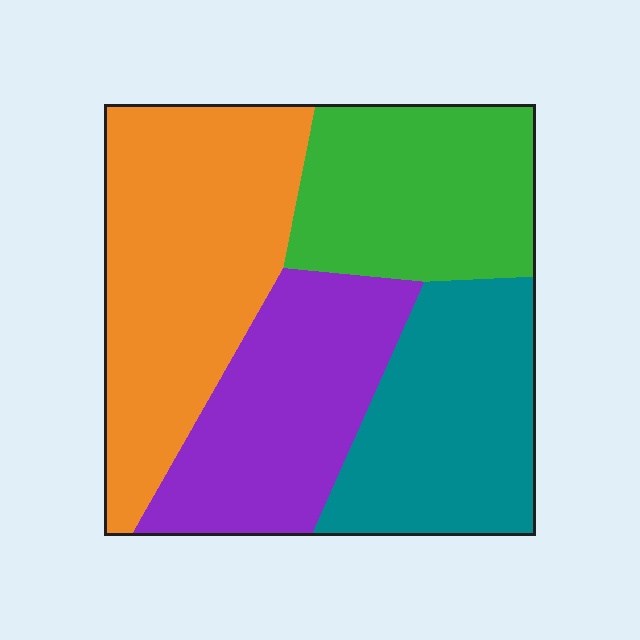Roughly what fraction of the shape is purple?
Purple covers roughly 25% of the shape.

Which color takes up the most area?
Orange, at roughly 30%.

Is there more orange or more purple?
Orange.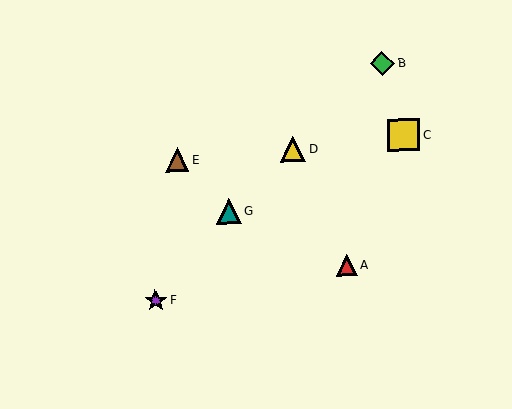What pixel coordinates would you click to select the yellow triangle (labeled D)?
Click at (293, 150) to select the yellow triangle D.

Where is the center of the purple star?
The center of the purple star is at (156, 301).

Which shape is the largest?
The yellow square (labeled C) is the largest.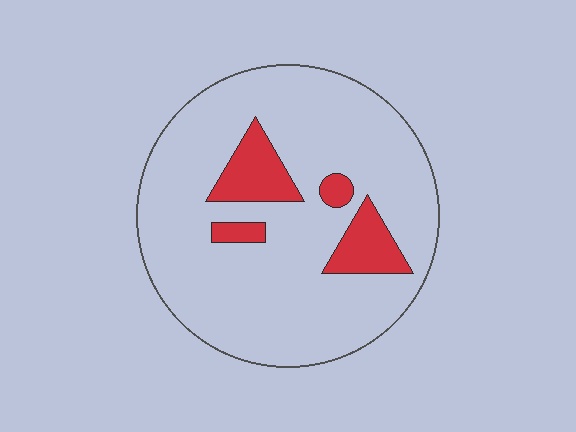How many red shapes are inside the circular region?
4.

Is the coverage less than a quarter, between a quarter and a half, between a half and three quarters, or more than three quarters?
Less than a quarter.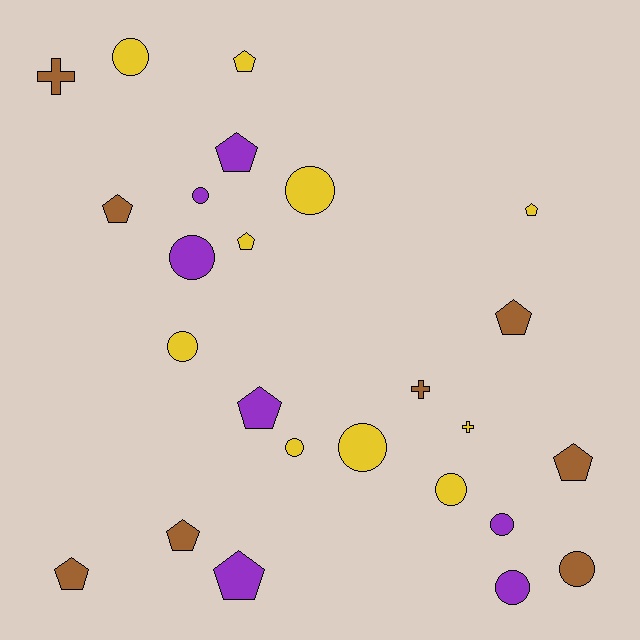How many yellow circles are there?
There are 6 yellow circles.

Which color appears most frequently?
Yellow, with 10 objects.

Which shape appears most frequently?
Circle, with 11 objects.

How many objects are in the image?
There are 25 objects.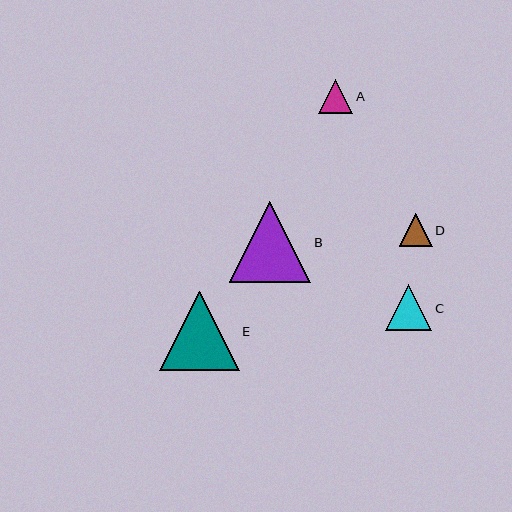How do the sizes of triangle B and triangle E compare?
Triangle B and triangle E are approximately the same size.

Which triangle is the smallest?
Triangle D is the smallest with a size of approximately 33 pixels.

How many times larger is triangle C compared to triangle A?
Triangle C is approximately 1.4 times the size of triangle A.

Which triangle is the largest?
Triangle B is the largest with a size of approximately 81 pixels.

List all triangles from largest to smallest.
From largest to smallest: B, E, C, A, D.